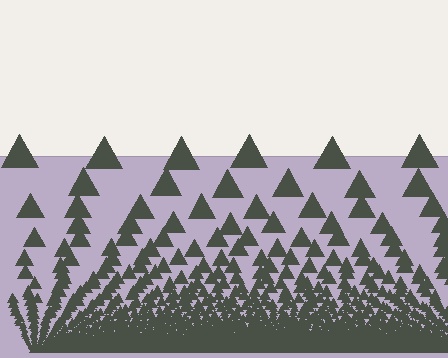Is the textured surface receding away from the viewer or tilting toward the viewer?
The surface appears to tilt toward the viewer. Texture elements get larger and sparser toward the top.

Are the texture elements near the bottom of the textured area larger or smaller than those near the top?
Smaller. The gradient is inverted — elements near the bottom are smaller and denser.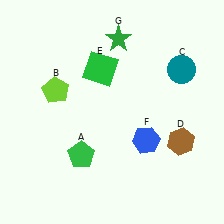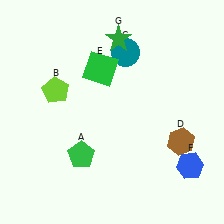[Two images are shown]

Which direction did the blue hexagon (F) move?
The blue hexagon (F) moved right.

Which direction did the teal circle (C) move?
The teal circle (C) moved left.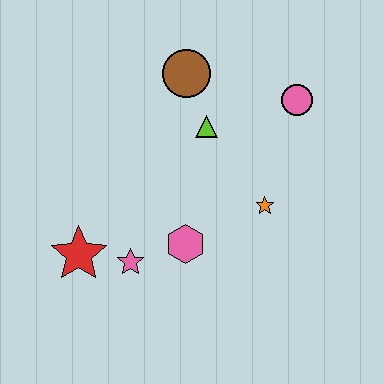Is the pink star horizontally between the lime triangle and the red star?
Yes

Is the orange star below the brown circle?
Yes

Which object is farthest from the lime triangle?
The red star is farthest from the lime triangle.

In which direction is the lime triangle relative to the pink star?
The lime triangle is above the pink star.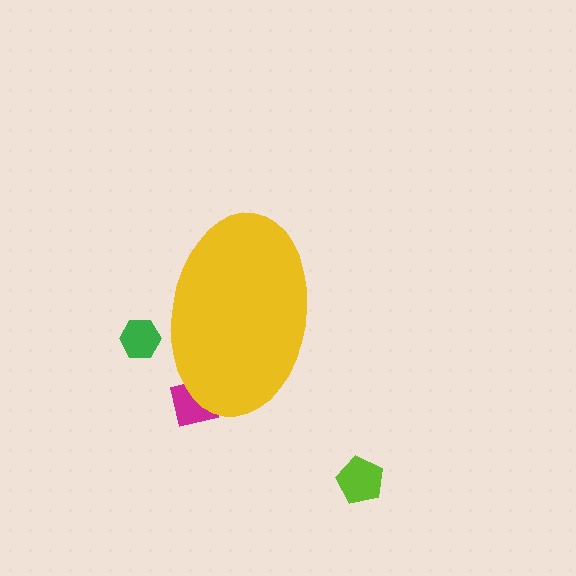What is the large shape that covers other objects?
A yellow ellipse.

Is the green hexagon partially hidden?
Yes, the green hexagon is partially hidden behind the yellow ellipse.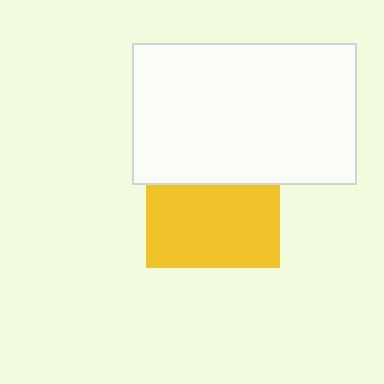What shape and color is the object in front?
The object in front is a white rectangle.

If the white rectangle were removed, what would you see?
You would see the complete yellow square.